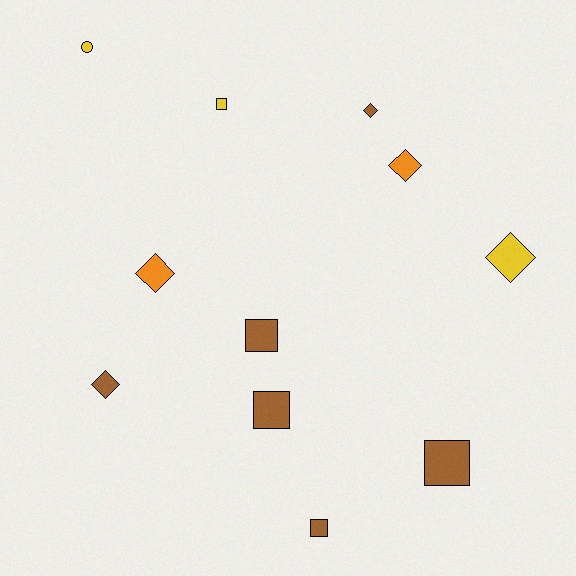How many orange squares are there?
There are no orange squares.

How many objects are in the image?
There are 11 objects.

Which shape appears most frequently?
Diamond, with 5 objects.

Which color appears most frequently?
Brown, with 6 objects.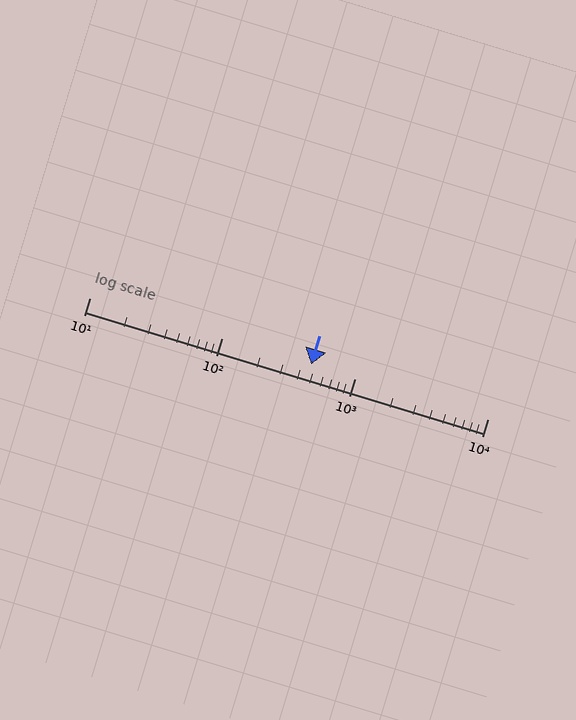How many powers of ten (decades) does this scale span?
The scale spans 3 decades, from 10 to 10000.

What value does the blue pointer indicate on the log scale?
The pointer indicates approximately 470.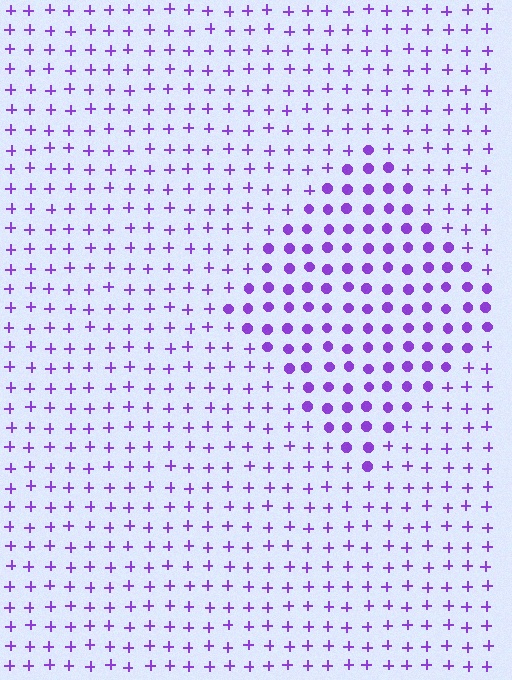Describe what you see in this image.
The image is filled with small purple elements arranged in a uniform grid. A diamond-shaped region contains circles, while the surrounding area contains plus signs. The boundary is defined purely by the change in element shape.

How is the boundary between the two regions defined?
The boundary is defined by a change in element shape: circles inside vs. plus signs outside. All elements share the same color and spacing.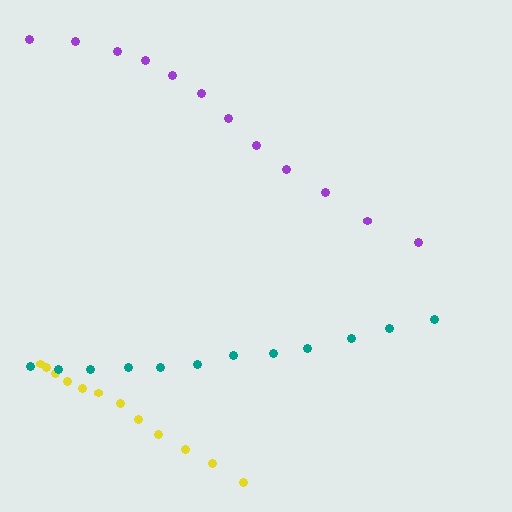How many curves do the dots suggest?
There are 3 distinct paths.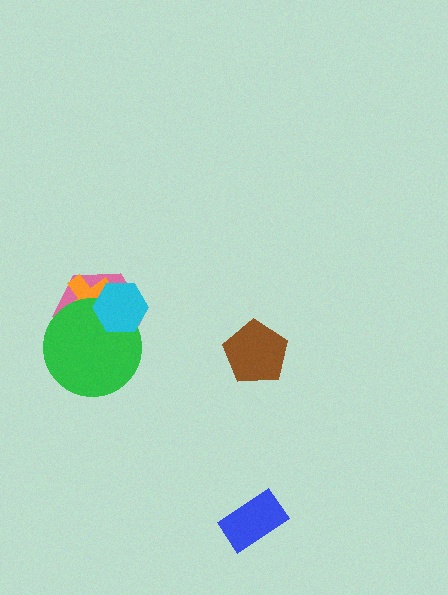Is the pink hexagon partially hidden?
Yes, it is partially covered by another shape.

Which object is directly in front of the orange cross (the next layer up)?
The green circle is directly in front of the orange cross.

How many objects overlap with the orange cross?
3 objects overlap with the orange cross.